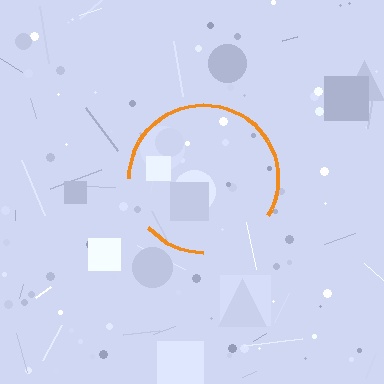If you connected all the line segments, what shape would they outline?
They would outline a circle.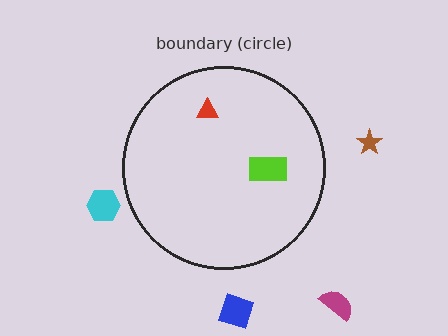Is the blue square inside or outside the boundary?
Outside.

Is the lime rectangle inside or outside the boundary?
Inside.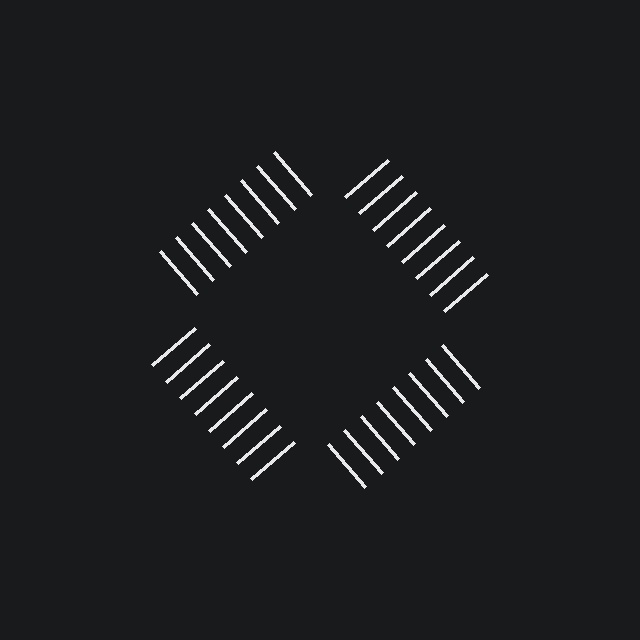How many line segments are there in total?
32 — 8 along each of the 4 edges.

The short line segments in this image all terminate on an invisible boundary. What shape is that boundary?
An illusory square — the line segments terminate on its edges but no continuous stroke is drawn.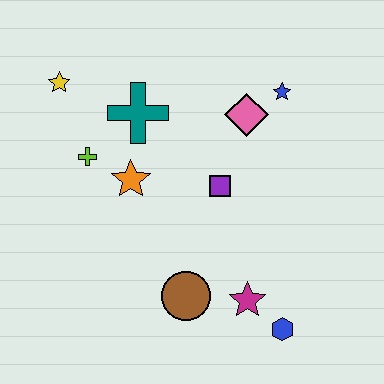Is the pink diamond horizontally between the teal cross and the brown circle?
No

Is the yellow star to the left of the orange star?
Yes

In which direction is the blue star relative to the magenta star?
The blue star is above the magenta star.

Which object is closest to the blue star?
The pink diamond is closest to the blue star.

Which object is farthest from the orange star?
The blue hexagon is farthest from the orange star.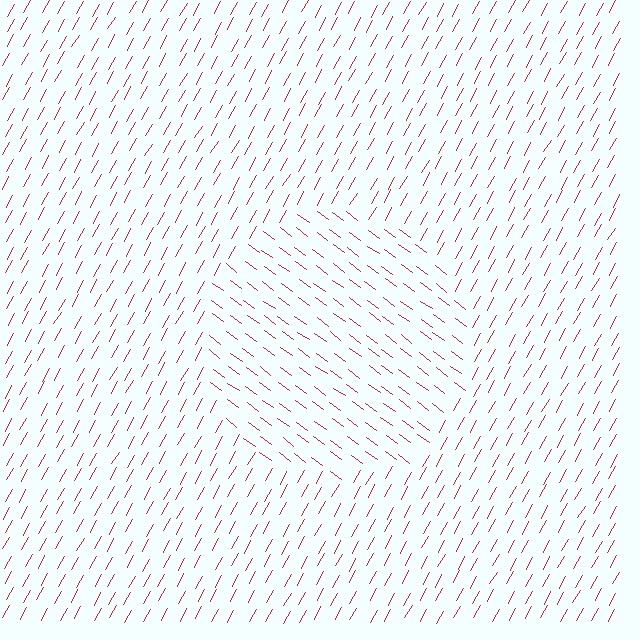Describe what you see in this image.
The image is filled with small red line segments. A circle region in the image has lines oriented differently from the surrounding lines, creating a visible texture boundary.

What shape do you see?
I see a circle.